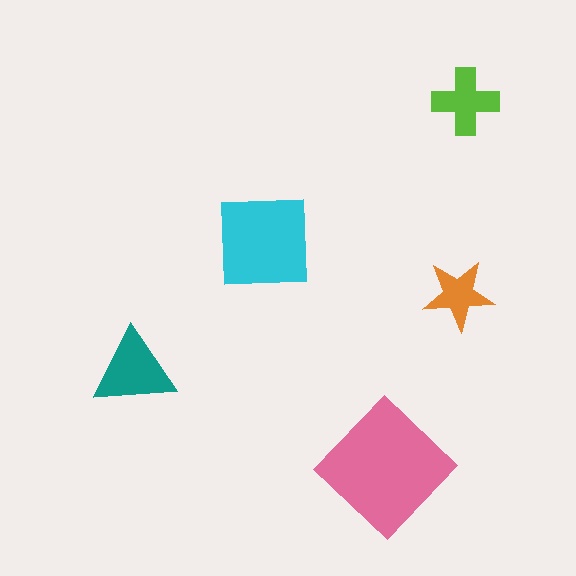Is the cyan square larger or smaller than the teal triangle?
Larger.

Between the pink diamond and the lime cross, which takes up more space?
The pink diamond.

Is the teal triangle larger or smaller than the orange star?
Larger.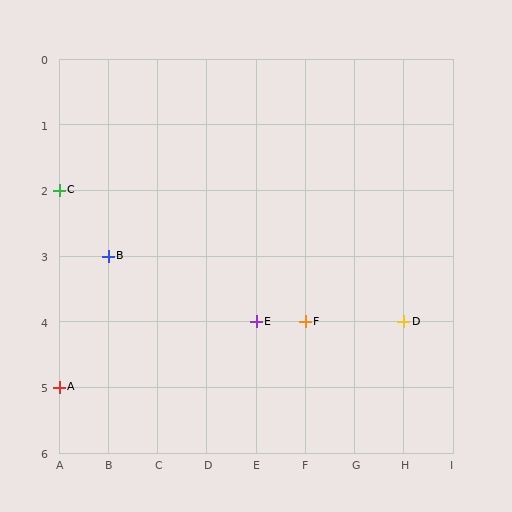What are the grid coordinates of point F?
Point F is at grid coordinates (F, 4).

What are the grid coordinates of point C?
Point C is at grid coordinates (A, 2).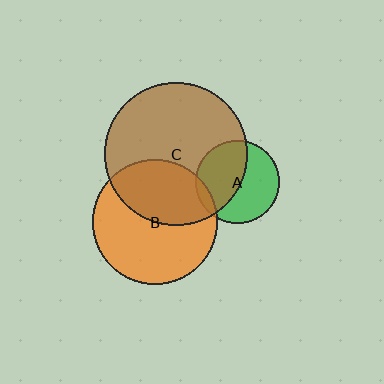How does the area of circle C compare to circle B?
Approximately 1.3 times.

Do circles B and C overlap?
Yes.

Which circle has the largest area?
Circle C (brown).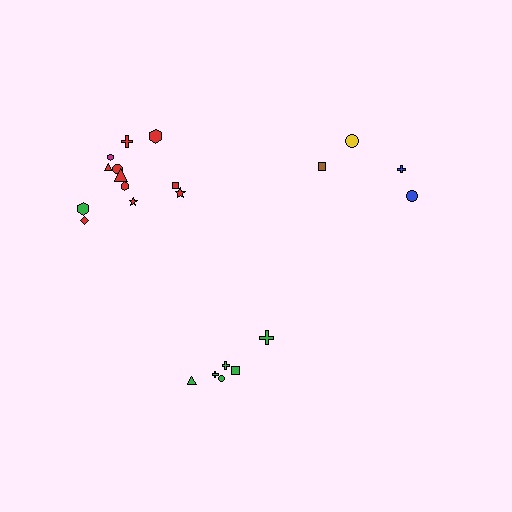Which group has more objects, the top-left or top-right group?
The top-left group.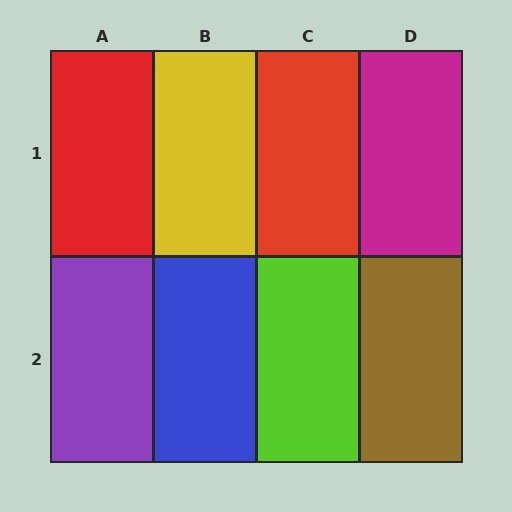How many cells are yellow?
1 cell is yellow.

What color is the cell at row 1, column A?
Red.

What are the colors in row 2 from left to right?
Purple, blue, lime, brown.